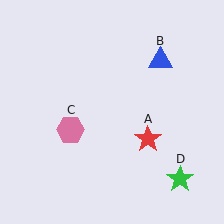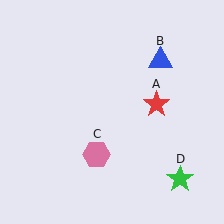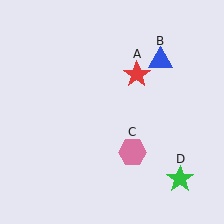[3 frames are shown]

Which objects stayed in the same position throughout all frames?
Blue triangle (object B) and green star (object D) remained stationary.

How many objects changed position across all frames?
2 objects changed position: red star (object A), pink hexagon (object C).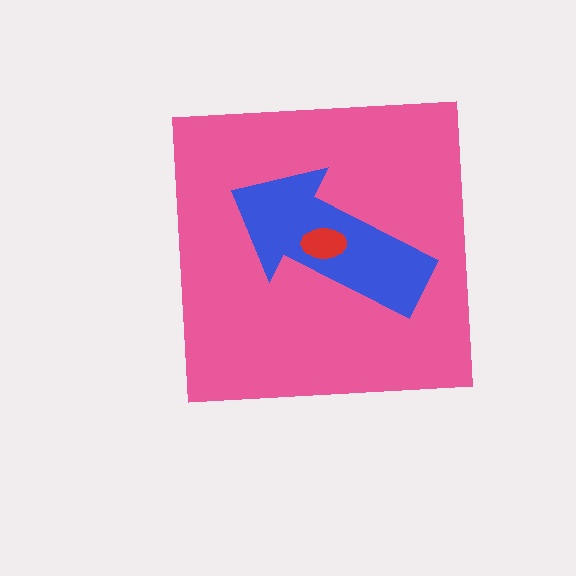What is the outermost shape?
The pink square.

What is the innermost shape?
The red ellipse.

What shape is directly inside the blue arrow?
The red ellipse.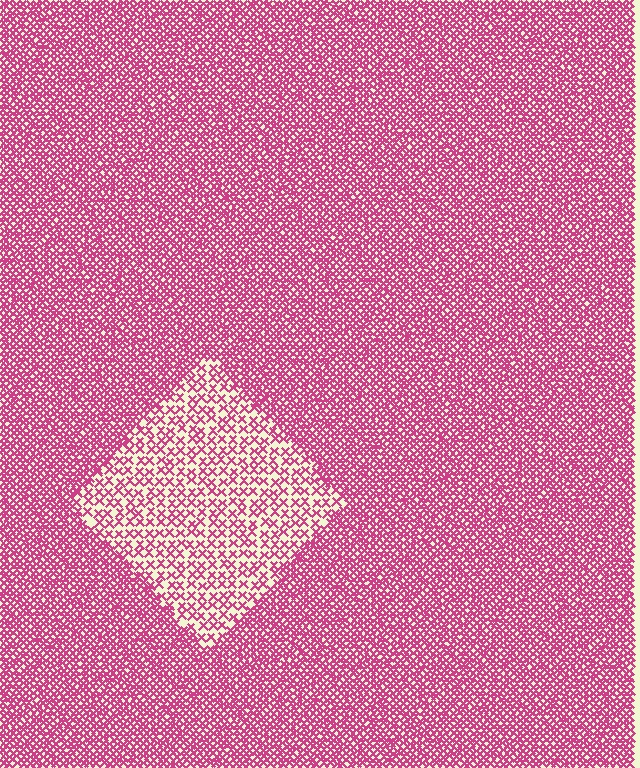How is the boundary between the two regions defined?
The boundary is defined by a change in element density (approximately 2.4x ratio). All elements are the same color, size, and shape.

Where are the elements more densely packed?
The elements are more densely packed outside the diamond boundary.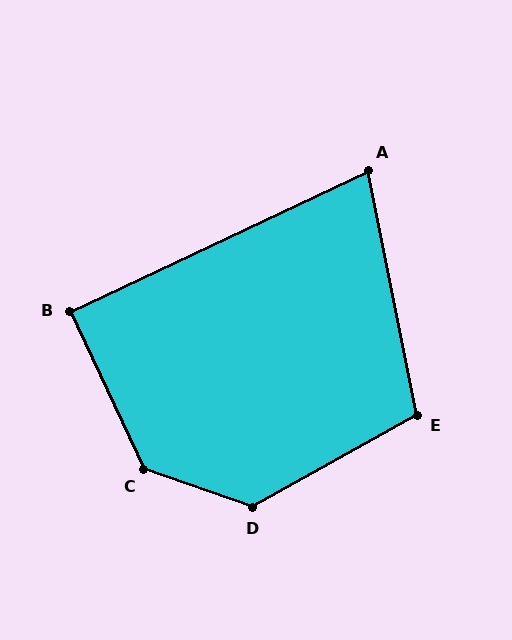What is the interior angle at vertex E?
Approximately 108 degrees (obtuse).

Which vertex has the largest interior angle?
C, at approximately 134 degrees.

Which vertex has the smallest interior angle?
A, at approximately 76 degrees.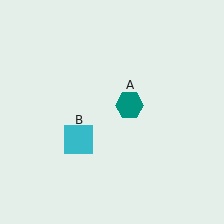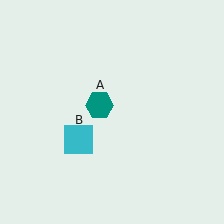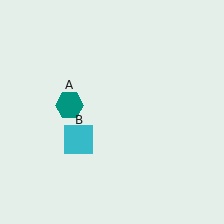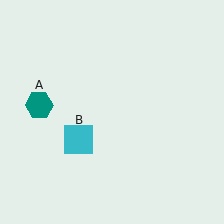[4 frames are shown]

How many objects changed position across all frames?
1 object changed position: teal hexagon (object A).